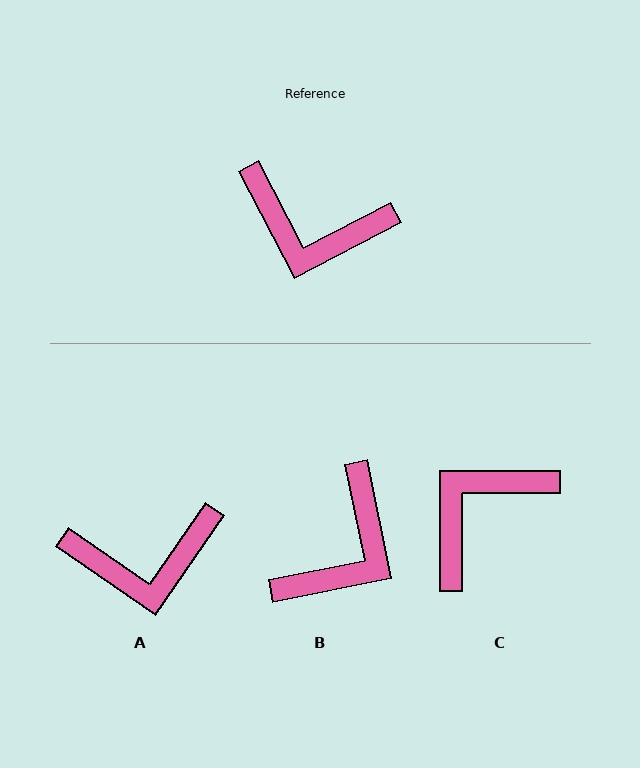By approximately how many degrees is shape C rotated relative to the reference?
Approximately 117 degrees clockwise.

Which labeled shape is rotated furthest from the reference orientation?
C, about 117 degrees away.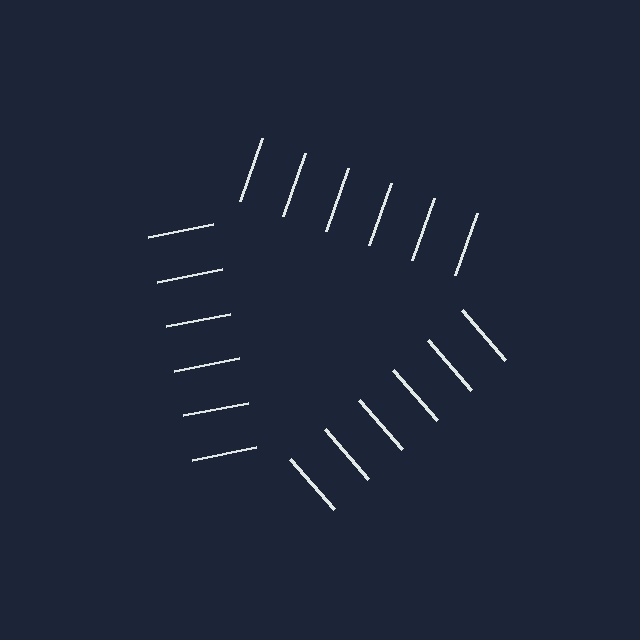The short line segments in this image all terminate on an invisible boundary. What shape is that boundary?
An illusory triangle — the line segments terminate on its edges but no continuous stroke is drawn.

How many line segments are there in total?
18 — 6 along each of the 3 edges.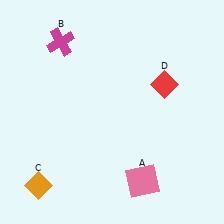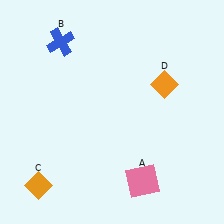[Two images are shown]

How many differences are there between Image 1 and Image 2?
There are 2 differences between the two images.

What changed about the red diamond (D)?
In Image 1, D is red. In Image 2, it changed to orange.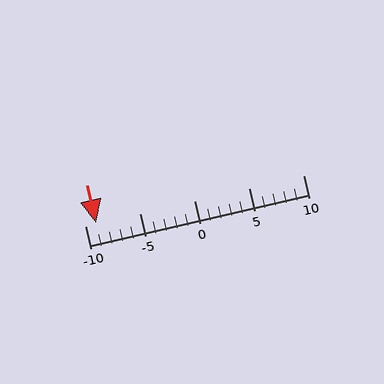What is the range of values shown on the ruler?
The ruler shows values from -10 to 10.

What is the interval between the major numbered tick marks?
The major tick marks are spaced 5 units apart.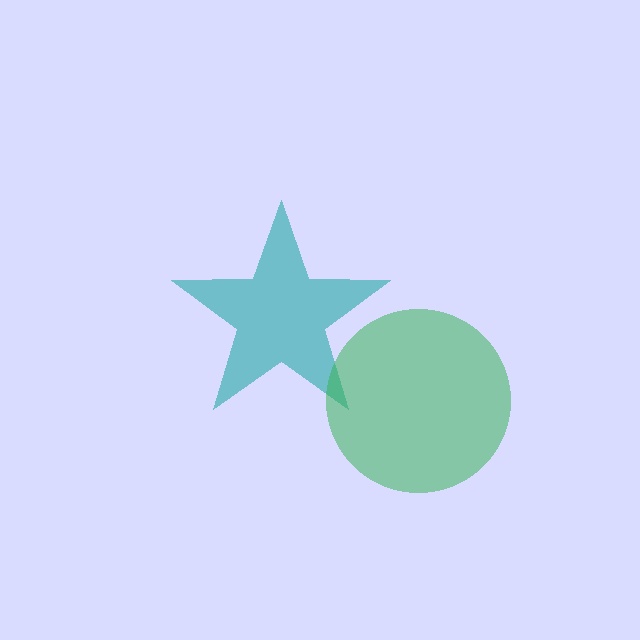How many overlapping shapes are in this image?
There are 2 overlapping shapes in the image.